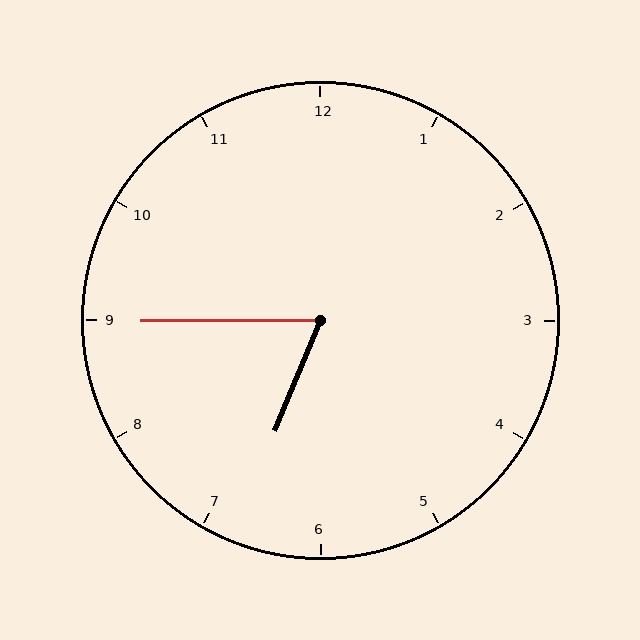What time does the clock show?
6:45.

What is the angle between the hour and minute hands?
Approximately 68 degrees.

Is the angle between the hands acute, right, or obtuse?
It is acute.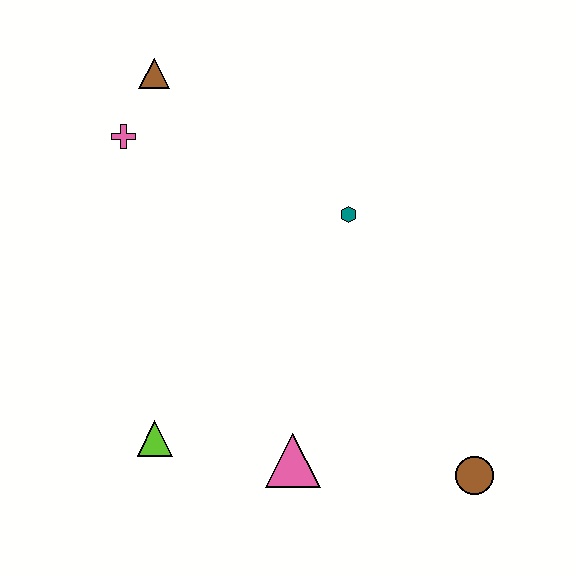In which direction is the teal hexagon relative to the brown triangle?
The teal hexagon is to the right of the brown triangle.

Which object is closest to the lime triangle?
The pink triangle is closest to the lime triangle.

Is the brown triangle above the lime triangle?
Yes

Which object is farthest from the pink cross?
The brown circle is farthest from the pink cross.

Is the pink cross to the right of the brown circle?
No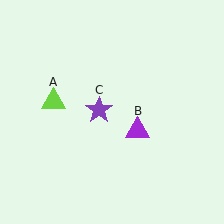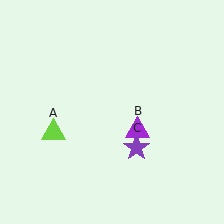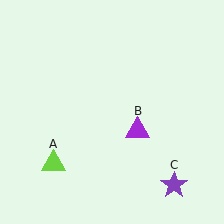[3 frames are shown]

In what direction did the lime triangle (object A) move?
The lime triangle (object A) moved down.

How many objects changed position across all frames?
2 objects changed position: lime triangle (object A), purple star (object C).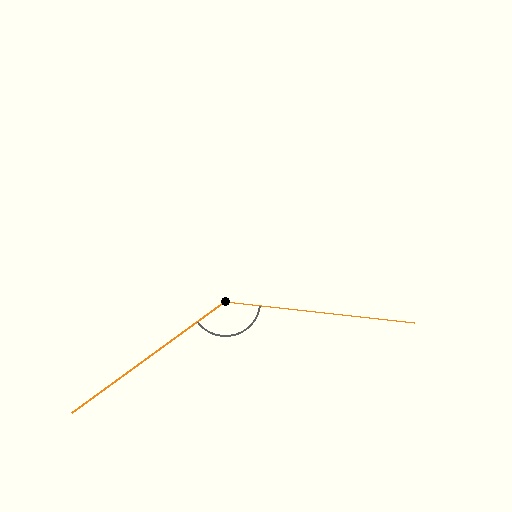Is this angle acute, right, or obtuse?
It is obtuse.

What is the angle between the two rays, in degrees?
Approximately 138 degrees.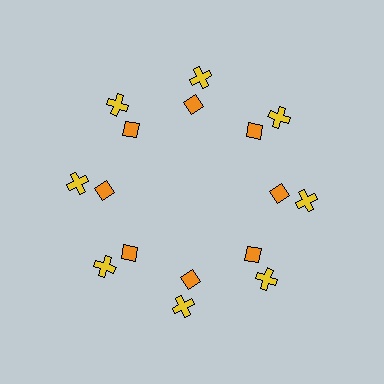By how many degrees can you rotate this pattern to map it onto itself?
The pattern maps onto itself every 45 degrees of rotation.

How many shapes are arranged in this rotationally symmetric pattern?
There are 16 shapes, arranged in 8 groups of 2.